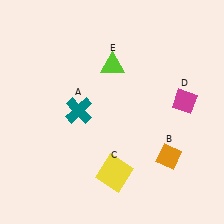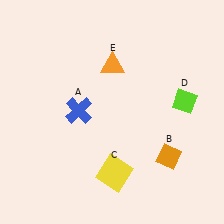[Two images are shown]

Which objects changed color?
A changed from teal to blue. D changed from magenta to lime. E changed from lime to orange.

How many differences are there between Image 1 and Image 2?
There are 3 differences between the two images.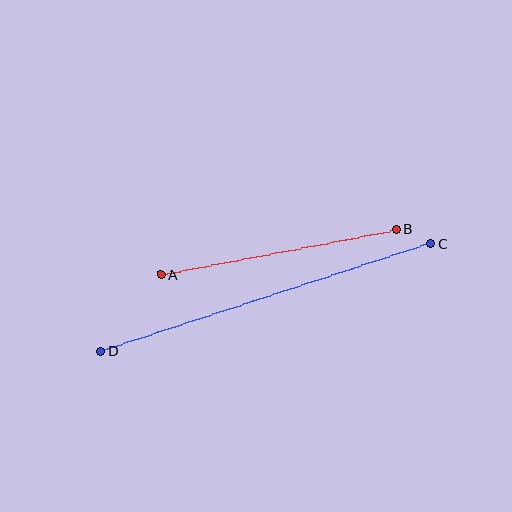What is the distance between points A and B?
The distance is approximately 240 pixels.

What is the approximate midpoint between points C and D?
The midpoint is at approximately (266, 298) pixels.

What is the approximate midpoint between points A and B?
The midpoint is at approximately (279, 252) pixels.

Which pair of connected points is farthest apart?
Points C and D are farthest apart.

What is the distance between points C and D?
The distance is approximately 347 pixels.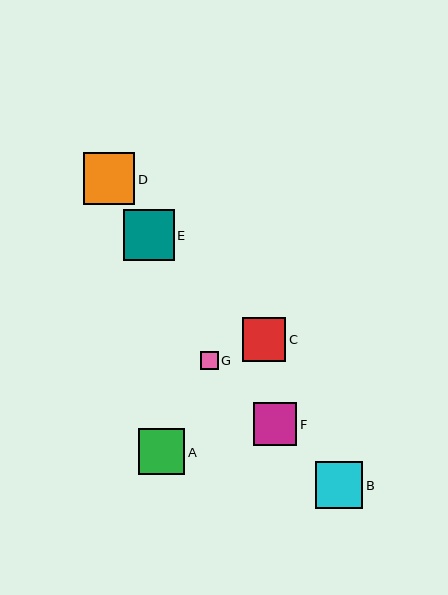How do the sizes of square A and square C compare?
Square A and square C are approximately the same size.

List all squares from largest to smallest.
From largest to smallest: D, E, B, A, C, F, G.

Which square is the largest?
Square D is the largest with a size of approximately 51 pixels.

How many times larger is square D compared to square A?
Square D is approximately 1.1 times the size of square A.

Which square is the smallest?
Square G is the smallest with a size of approximately 18 pixels.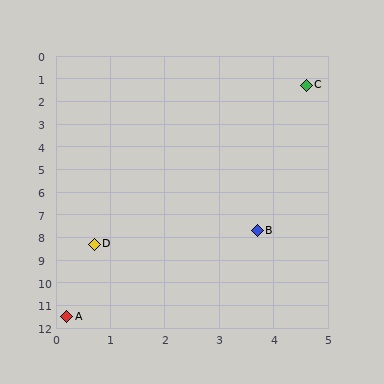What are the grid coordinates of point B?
Point B is at approximately (3.7, 7.7).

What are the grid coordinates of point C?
Point C is at approximately (4.6, 1.3).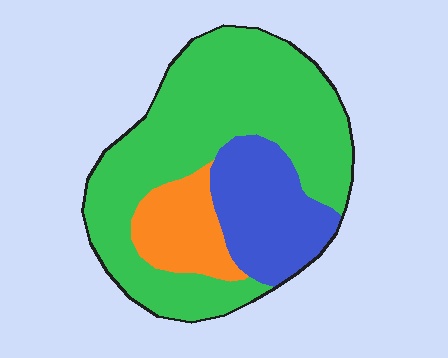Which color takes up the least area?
Orange, at roughly 15%.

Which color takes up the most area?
Green, at roughly 65%.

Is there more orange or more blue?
Blue.